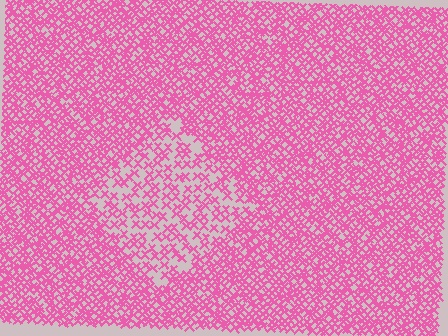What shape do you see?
I see a diamond.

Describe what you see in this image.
The image contains small pink elements arranged at two different densities. A diamond-shaped region is visible where the elements are less densely packed than the surrounding area.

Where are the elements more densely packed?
The elements are more densely packed outside the diamond boundary.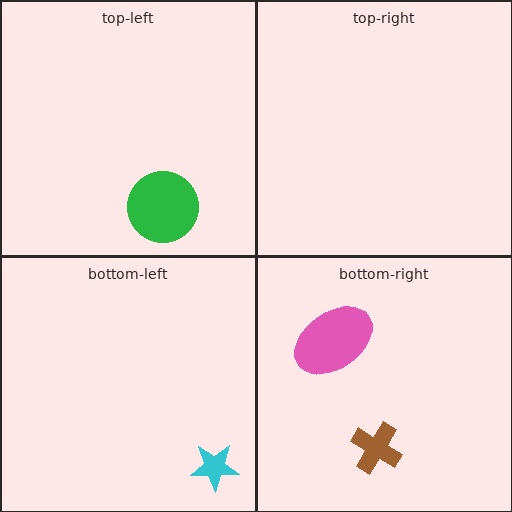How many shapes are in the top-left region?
1.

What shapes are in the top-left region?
The green circle.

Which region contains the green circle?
The top-left region.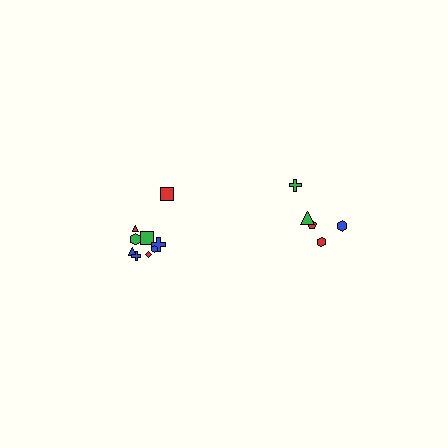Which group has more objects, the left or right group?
The left group.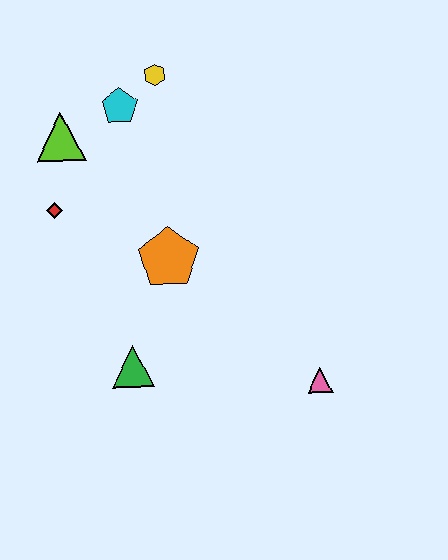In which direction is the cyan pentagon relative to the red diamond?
The cyan pentagon is above the red diamond.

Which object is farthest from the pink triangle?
The lime triangle is farthest from the pink triangle.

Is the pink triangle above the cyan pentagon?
No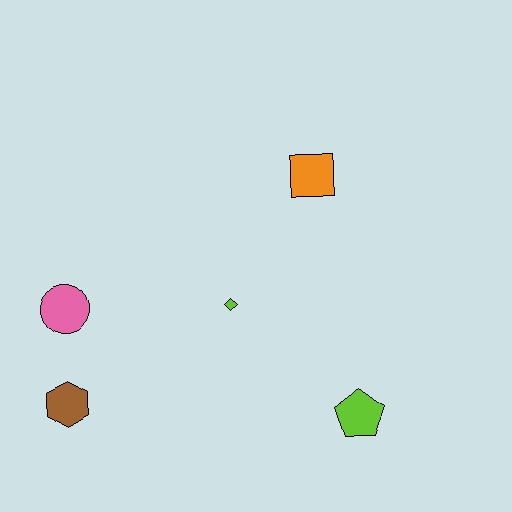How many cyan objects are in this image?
There are no cyan objects.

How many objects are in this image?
There are 5 objects.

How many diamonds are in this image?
There is 1 diamond.